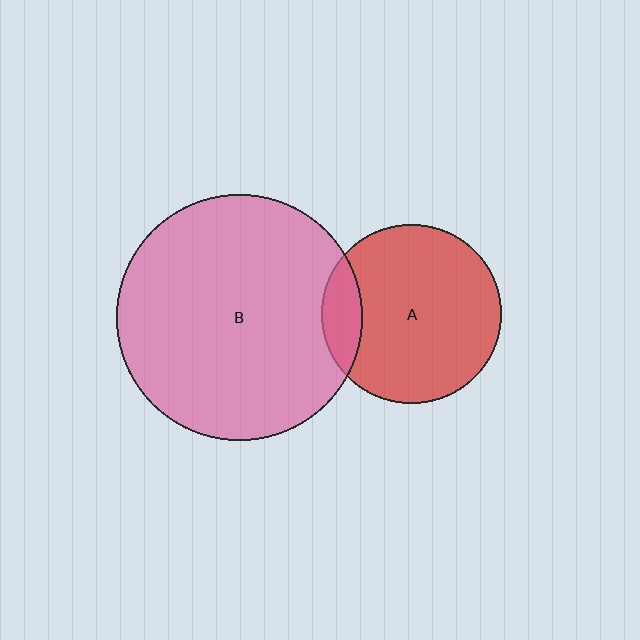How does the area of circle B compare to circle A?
Approximately 1.9 times.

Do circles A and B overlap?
Yes.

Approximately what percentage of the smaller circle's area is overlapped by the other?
Approximately 15%.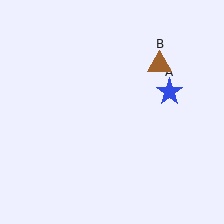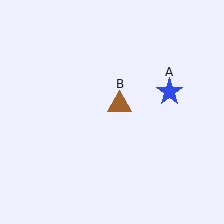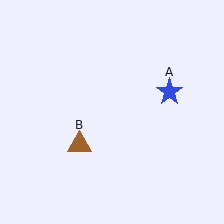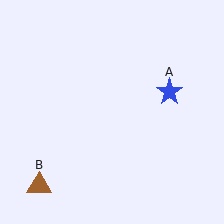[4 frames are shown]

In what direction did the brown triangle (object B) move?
The brown triangle (object B) moved down and to the left.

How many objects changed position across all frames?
1 object changed position: brown triangle (object B).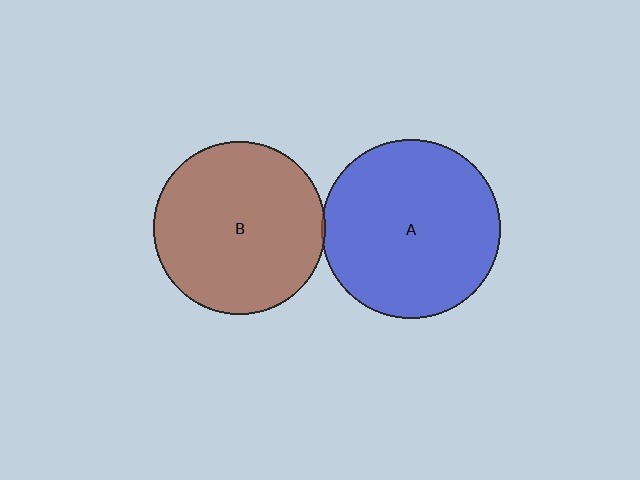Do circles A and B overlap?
Yes.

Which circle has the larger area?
Circle A (blue).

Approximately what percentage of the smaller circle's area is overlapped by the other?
Approximately 5%.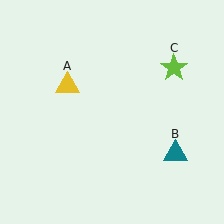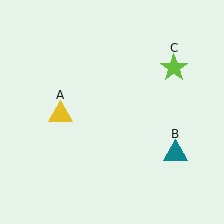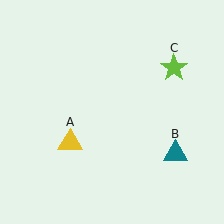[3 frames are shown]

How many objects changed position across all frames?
1 object changed position: yellow triangle (object A).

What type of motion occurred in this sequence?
The yellow triangle (object A) rotated counterclockwise around the center of the scene.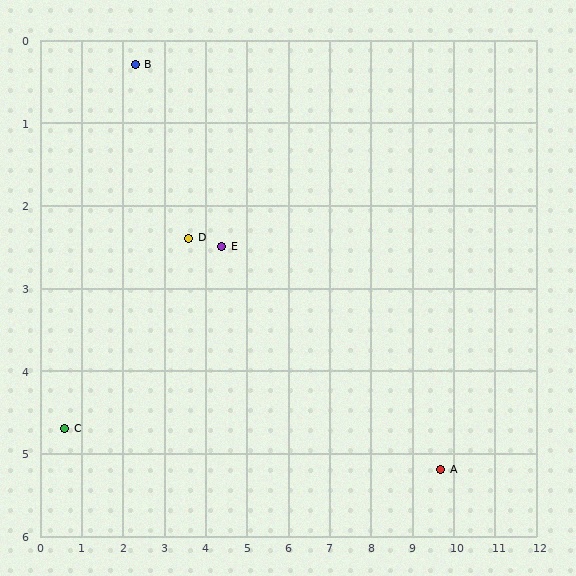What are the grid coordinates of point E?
Point E is at approximately (4.4, 2.5).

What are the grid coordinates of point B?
Point B is at approximately (2.3, 0.3).